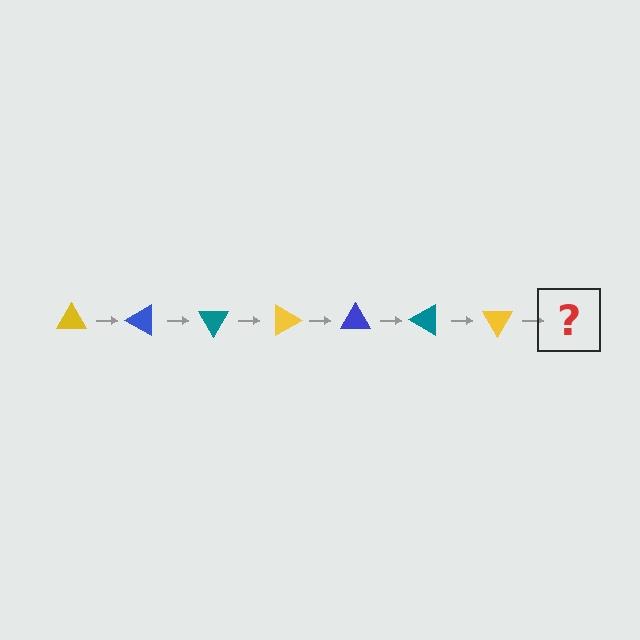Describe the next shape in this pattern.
It should be a blue triangle, rotated 210 degrees from the start.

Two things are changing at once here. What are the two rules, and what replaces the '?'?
The two rules are that it rotates 30 degrees each step and the color cycles through yellow, blue, and teal. The '?' should be a blue triangle, rotated 210 degrees from the start.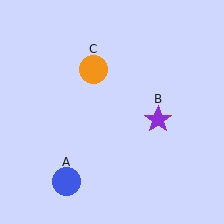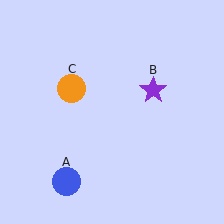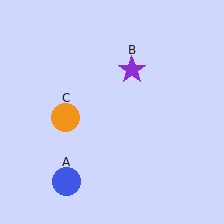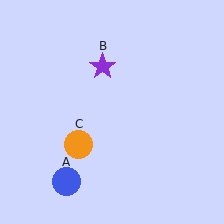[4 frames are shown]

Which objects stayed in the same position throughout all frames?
Blue circle (object A) remained stationary.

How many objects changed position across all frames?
2 objects changed position: purple star (object B), orange circle (object C).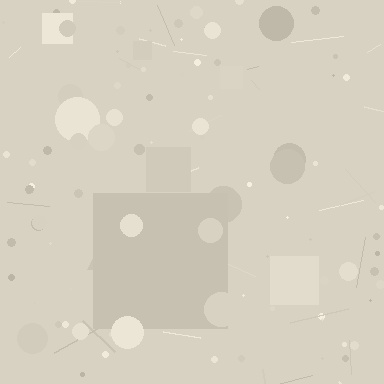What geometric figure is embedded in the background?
A square is embedded in the background.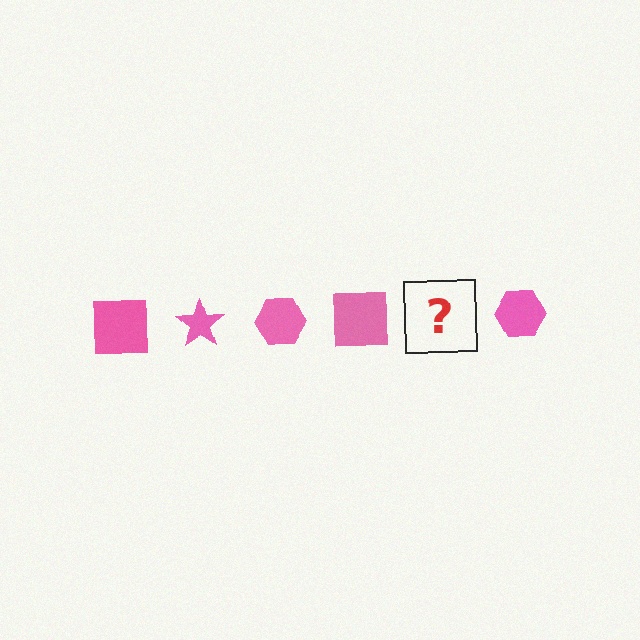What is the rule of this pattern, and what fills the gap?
The rule is that the pattern cycles through square, star, hexagon shapes in pink. The gap should be filled with a pink star.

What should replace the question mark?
The question mark should be replaced with a pink star.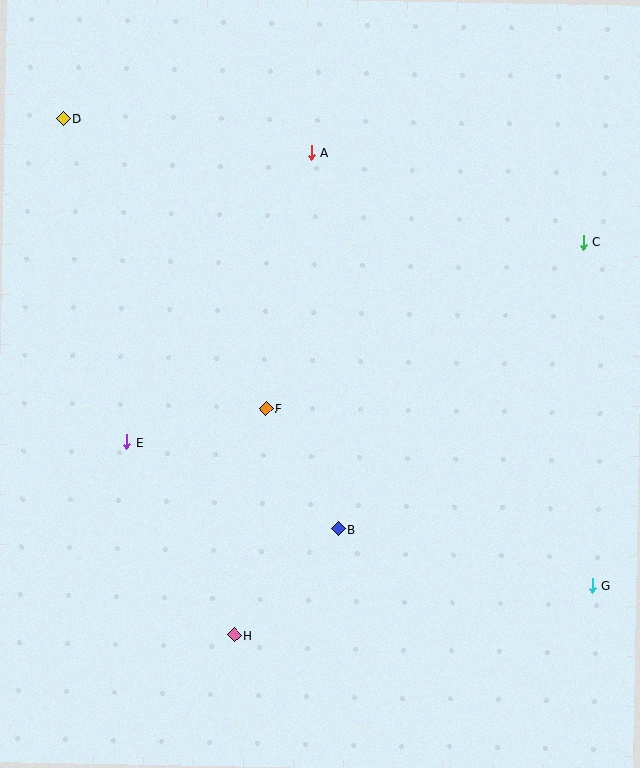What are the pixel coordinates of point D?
Point D is at (63, 119).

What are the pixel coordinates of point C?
Point C is at (583, 242).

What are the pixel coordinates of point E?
Point E is at (127, 442).